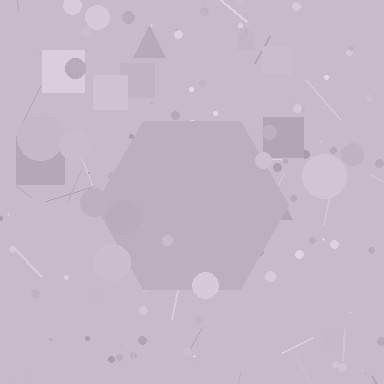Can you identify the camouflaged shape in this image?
The camouflaged shape is a hexagon.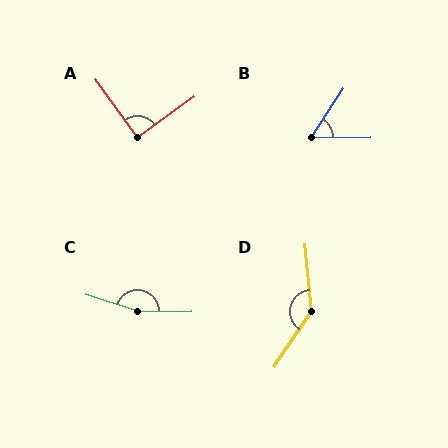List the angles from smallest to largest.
B (56°), A (90°), D (140°), C (162°).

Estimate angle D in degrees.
Approximately 140 degrees.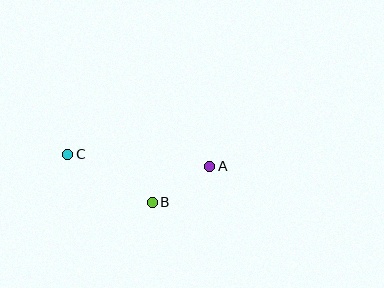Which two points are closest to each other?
Points A and B are closest to each other.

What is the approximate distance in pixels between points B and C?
The distance between B and C is approximately 97 pixels.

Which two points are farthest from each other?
Points A and C are farthest from each other.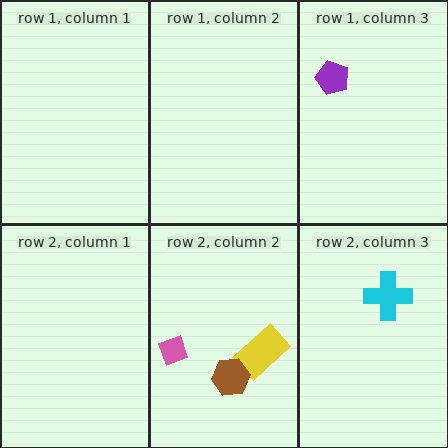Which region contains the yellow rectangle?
The row 2, column 2 region.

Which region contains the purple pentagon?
The row 1, column 3 region.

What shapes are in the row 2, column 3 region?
The cyan cross.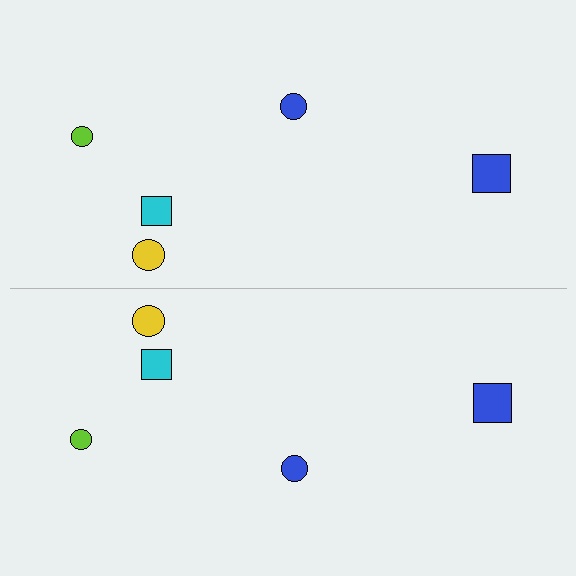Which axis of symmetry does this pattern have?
The pattern has a horizontal axis of symmetry running through the center of the image.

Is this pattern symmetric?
Yes, this pattern has bilateral (reflection) symmetry.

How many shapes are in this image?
There are 10 shapes in this image.